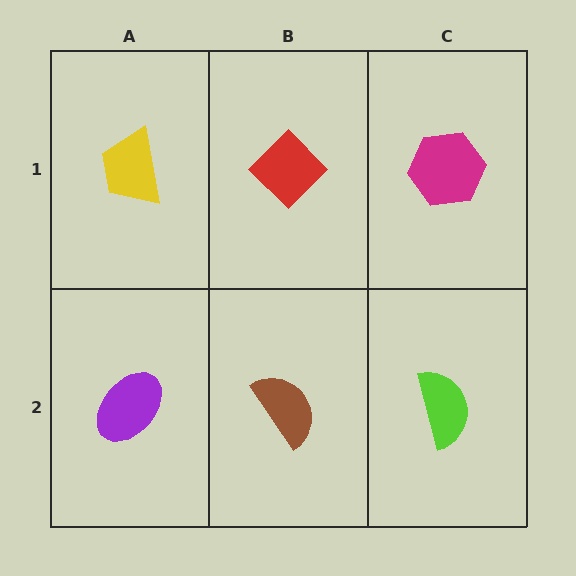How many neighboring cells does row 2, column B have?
3.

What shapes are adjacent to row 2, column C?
A magenta hexagon (row 1, column C), a brown semicircle (row 2, column B).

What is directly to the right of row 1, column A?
A red diamond.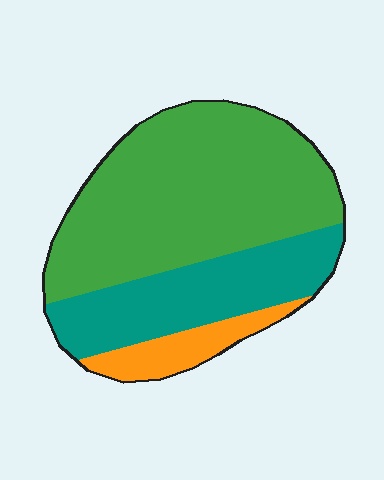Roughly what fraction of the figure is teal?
Teal covers 29% of the figure.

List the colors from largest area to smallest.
From largest to smallest: green, teal, orange.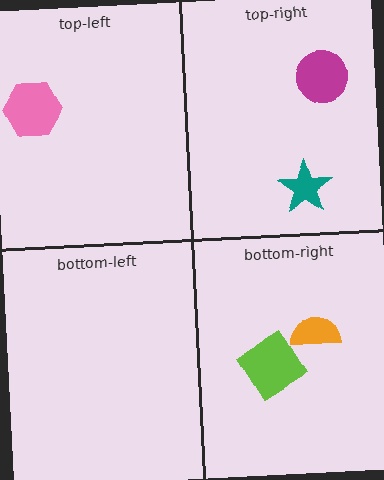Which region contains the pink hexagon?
The top-left region.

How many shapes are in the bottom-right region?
2.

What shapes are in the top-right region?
The magenta circle, the teal star.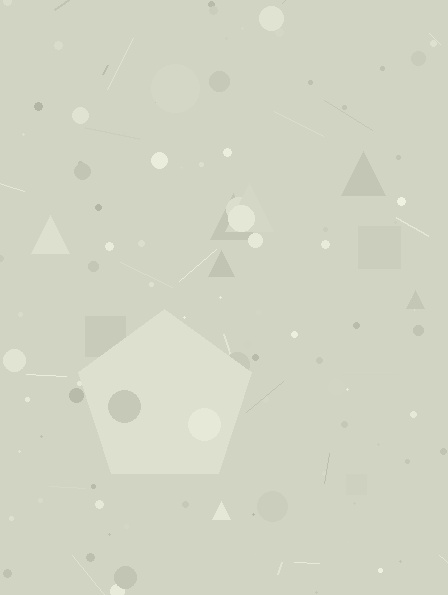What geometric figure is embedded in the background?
A pentagon is embedded in the background.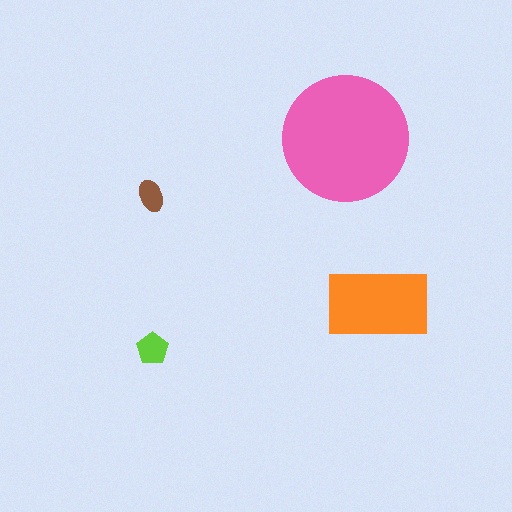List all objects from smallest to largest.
The brown ellipse, the lime pentagon, the orange rectangle, the pink circle.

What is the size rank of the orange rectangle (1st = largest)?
2nd.